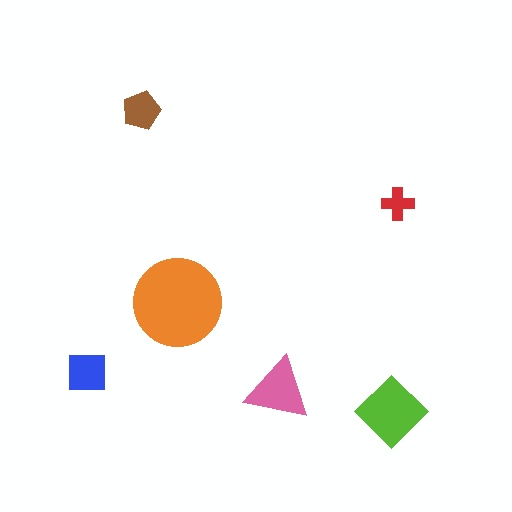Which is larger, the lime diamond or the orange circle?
The orange circle.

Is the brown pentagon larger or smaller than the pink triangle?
Smaller.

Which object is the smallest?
The red cross.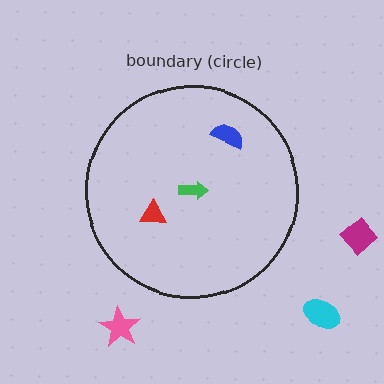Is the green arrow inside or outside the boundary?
Inside.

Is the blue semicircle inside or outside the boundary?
Inside.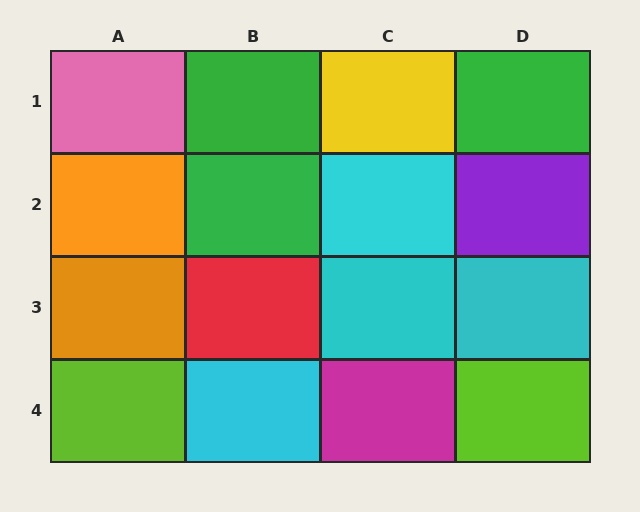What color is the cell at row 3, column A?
Orange.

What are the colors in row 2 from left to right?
Orange, green, cyan, purple.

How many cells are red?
1 cell is red.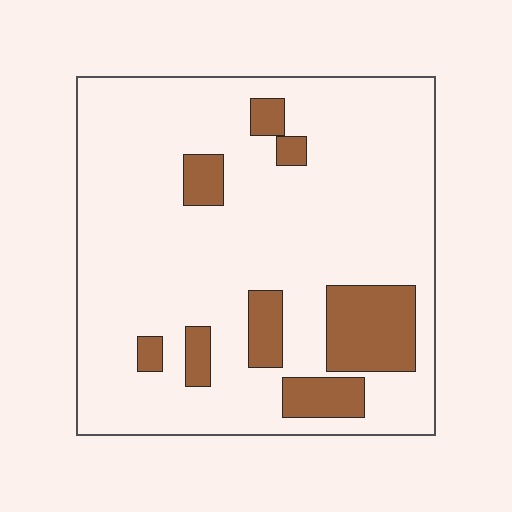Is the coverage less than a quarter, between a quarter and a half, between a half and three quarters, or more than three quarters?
Less than a quarter.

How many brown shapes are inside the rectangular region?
8.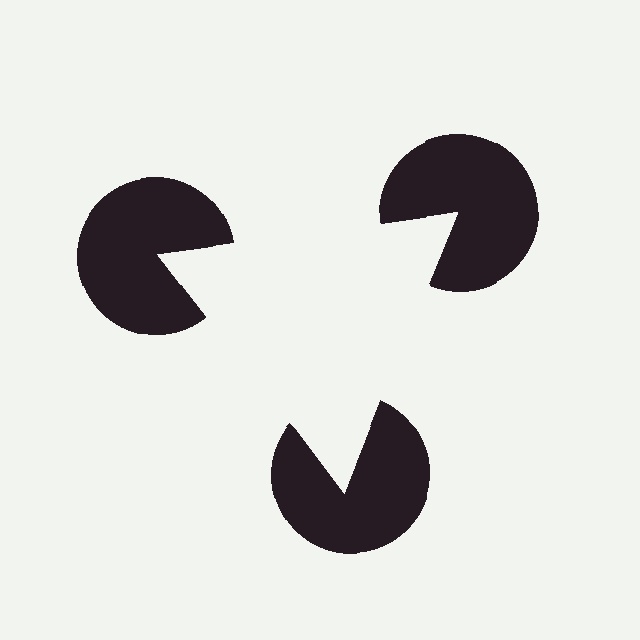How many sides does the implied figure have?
3 sides.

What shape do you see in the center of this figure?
An illusory triangle — its edges are inferred from the aligned wedge cuts in the pac-man discs, not physically drawn.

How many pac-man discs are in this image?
There are 3 — one at each vertex of the illusory triangle.